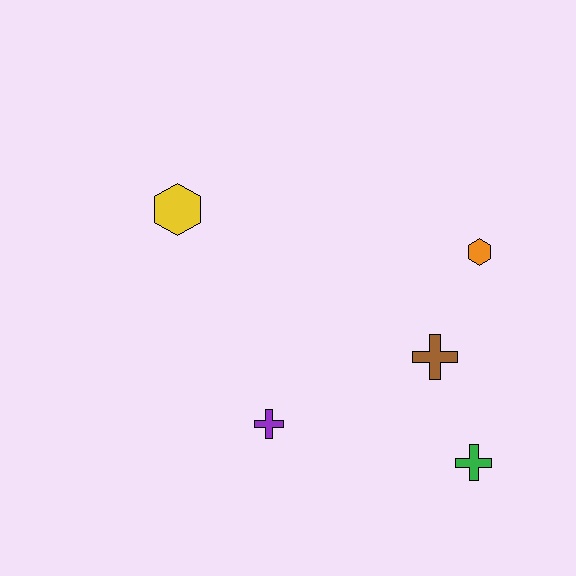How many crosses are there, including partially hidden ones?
There are 3 crosses.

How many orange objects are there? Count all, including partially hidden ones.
There is 1 orange object.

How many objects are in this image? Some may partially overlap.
There are 5 objects.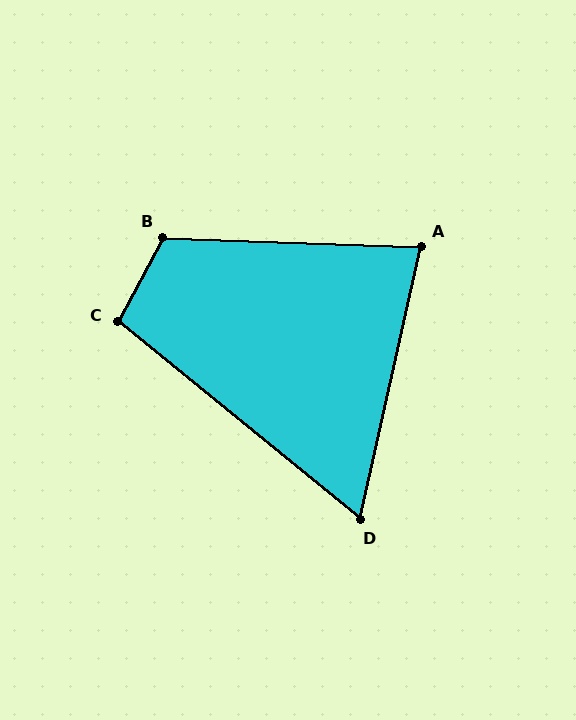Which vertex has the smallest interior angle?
D, at approximately 63 degrees.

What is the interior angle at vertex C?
Approximately 101 degrees (obtuse).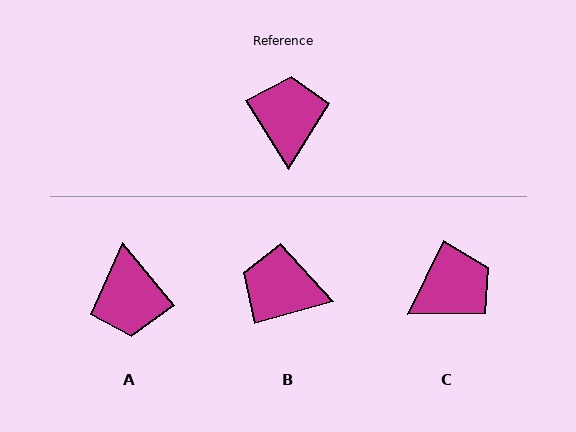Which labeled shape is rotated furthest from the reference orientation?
A, about 172 degrees away.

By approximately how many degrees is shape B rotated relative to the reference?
Approximately 74 degrees counter-clockwise.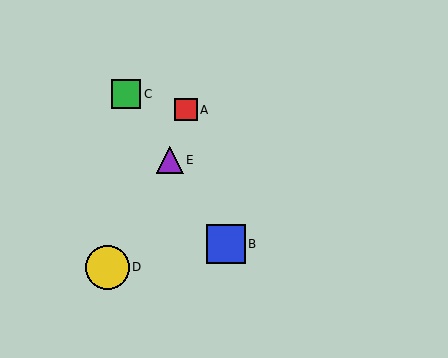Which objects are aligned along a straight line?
Objects B, C, E are aligned along a straight line.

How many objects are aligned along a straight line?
3 objects (B, C, E) are aligned along a straight line.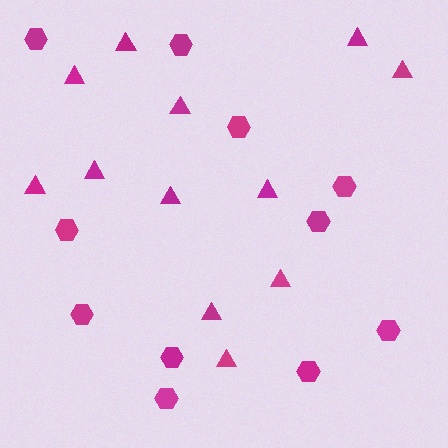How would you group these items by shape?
There are 2 groups: one group of triangles (12) and one group of hexagons (11).